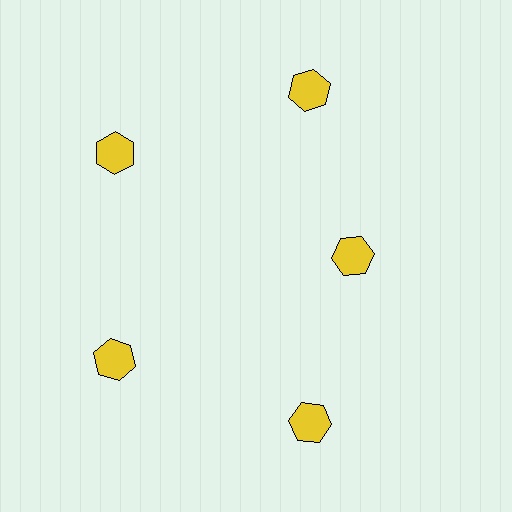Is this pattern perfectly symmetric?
No. The 5 yellow hexagons are arranged in a ring, but one element near the 3 o'clock position is pulled inward toward the center, breaking the 5-fold rotational symmetry.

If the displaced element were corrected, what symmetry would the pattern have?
It would have 5-fold rotational symmetry — the pattern would map onto itself every 72 degrees.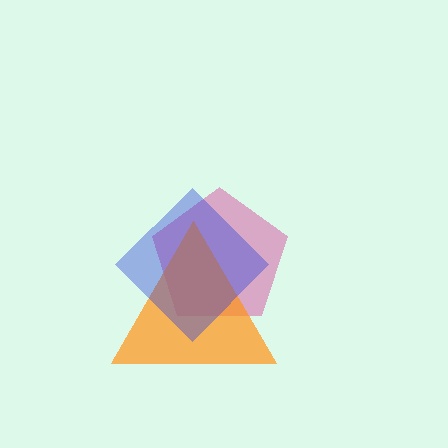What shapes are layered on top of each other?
The layered shapes are: a magenta pentagon, an orange triangle, a blue diamond.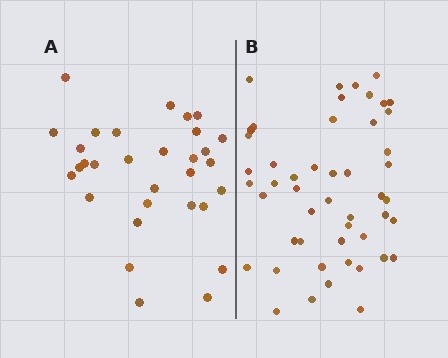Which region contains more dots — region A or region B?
Region B (the right region) has more dots.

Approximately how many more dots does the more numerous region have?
Region B has approximately 20 more dots than region A.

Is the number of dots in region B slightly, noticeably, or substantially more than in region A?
Region B has substantially more. The ratio is roughly 1.6 to 1.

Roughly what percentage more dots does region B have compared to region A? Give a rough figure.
About 60% more.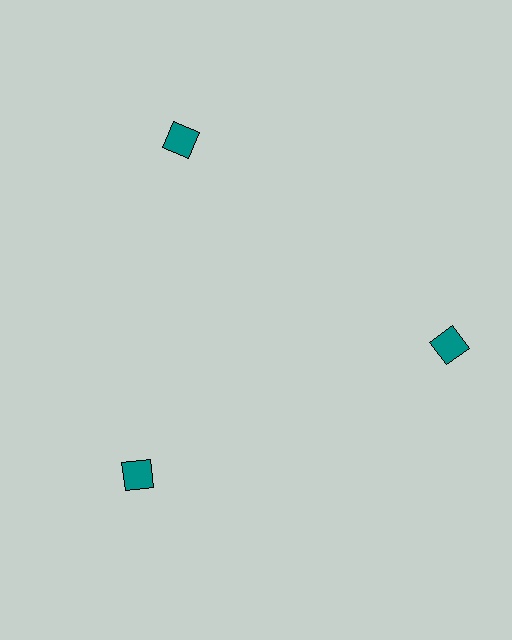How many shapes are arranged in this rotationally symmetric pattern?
There are 3 shapes, arranged in 3 groups of 1.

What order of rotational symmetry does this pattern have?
This pattern has 3-fold rotational symmetry.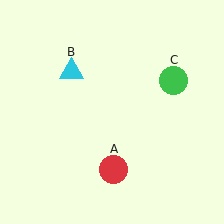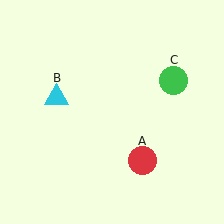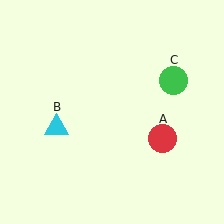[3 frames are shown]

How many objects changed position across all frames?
2 objects changed position: red circle (object A), cyan triangle (object B).